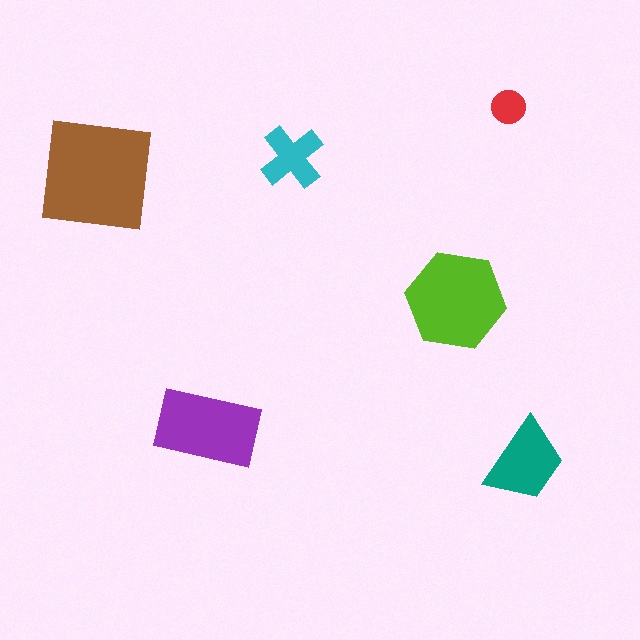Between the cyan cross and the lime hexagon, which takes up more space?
The lime hexagon.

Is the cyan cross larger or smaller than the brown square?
Smaller.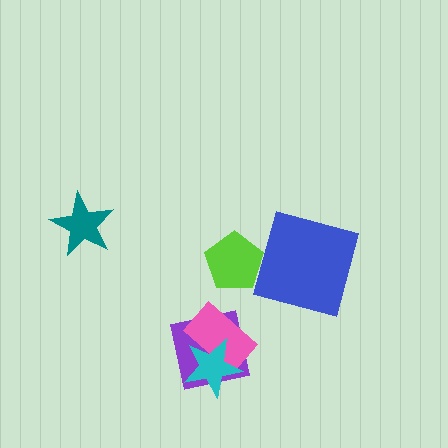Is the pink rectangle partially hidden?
Yes, it is partially covered by another shape.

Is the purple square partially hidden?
Yes, it is partially covered by another shape.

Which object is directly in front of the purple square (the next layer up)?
The pink rectangle is directly in front of the purple square.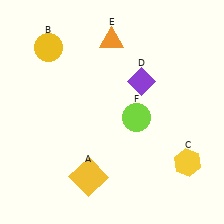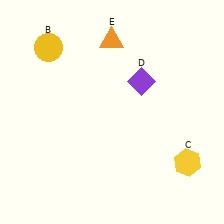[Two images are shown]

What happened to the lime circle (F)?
The lime circle (F) was removed in Image 2. It was in the bottom-right area of Image 1.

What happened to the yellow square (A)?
The yellow square (A) was removed in Image 2. It was in the bottom-left area of Image 1.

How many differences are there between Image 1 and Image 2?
There are 2 differences between the two images.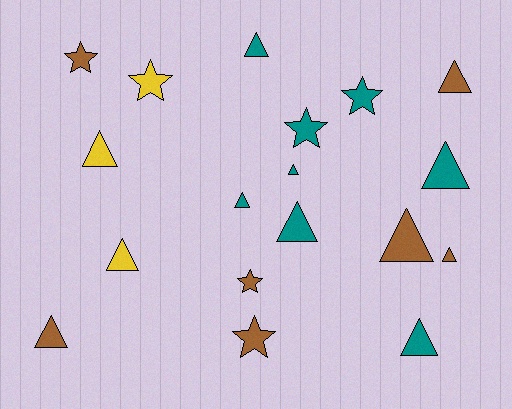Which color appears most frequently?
Teal, with 8 objects.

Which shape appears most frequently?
Triangle, with 12 objects.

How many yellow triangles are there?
There are 2 yellow triangles.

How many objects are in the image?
There are 18 objects.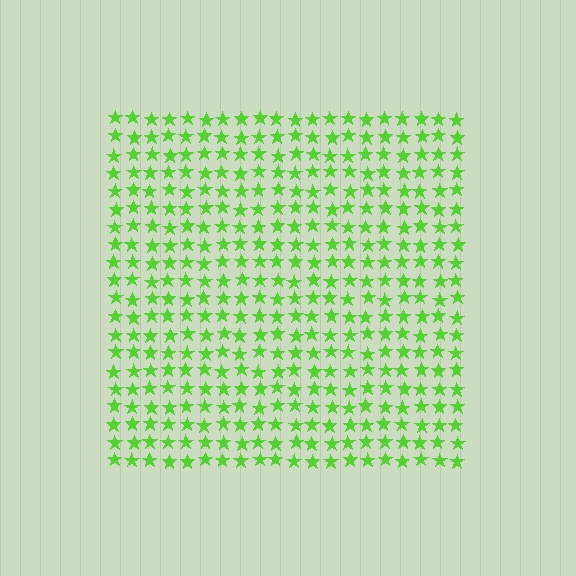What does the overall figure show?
The overall figure shows a square.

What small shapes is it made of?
It is made of small stars.